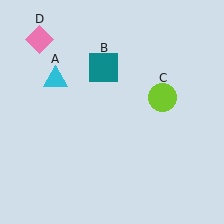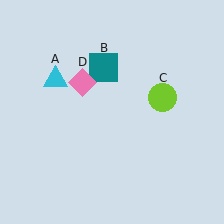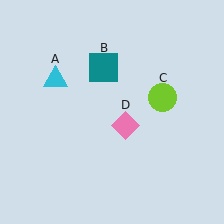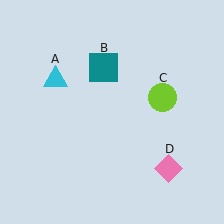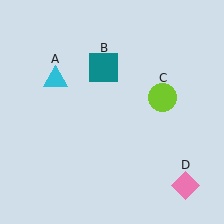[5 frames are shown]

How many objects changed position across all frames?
1 object changed position: pink diamond (object D).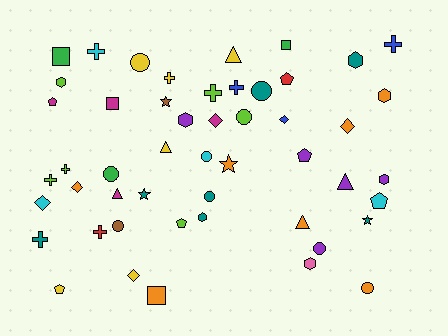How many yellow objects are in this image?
There are 6 yellow objects.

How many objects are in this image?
There are 50 objects.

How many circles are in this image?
There are 9 circles.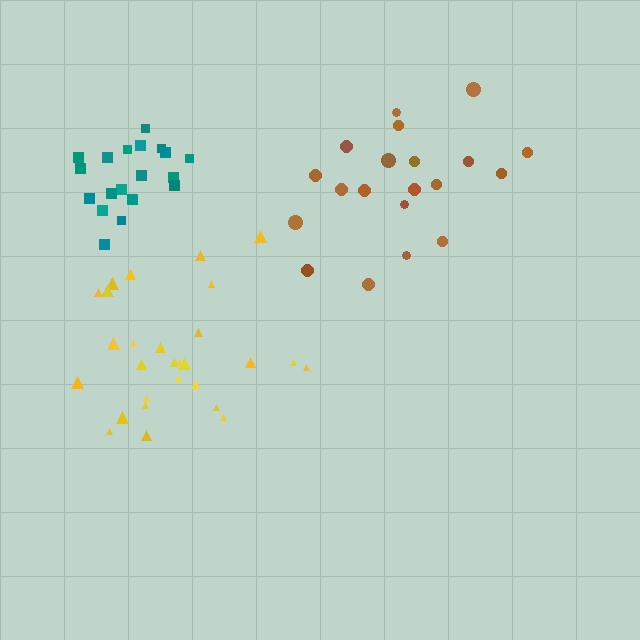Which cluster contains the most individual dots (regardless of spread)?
Yellow (28).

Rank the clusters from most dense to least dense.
teal, yellow, brown.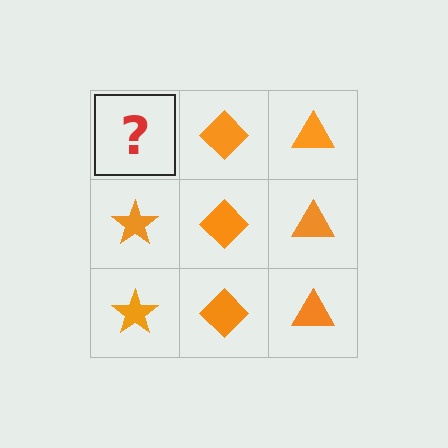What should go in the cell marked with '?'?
The missing cell should contain an orange star.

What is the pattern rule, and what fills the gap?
The rule is that each column has a consistent shape. The gap should be filled with an orange star.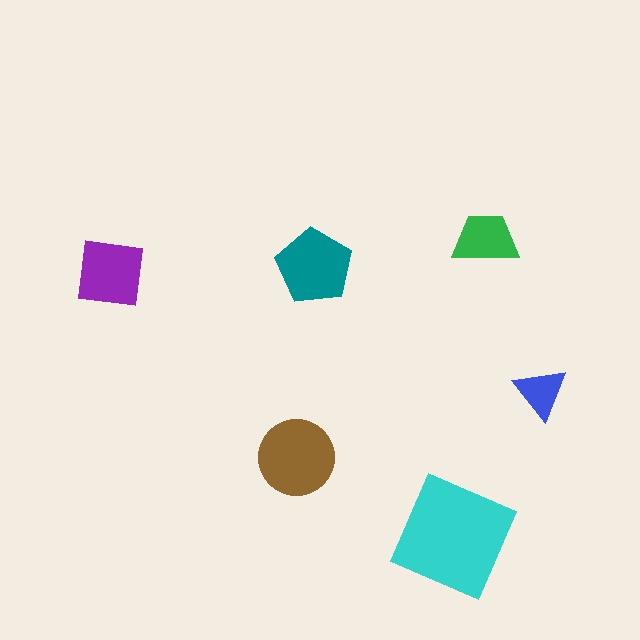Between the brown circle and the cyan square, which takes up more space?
The cyan square.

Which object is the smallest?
The blue triangle.